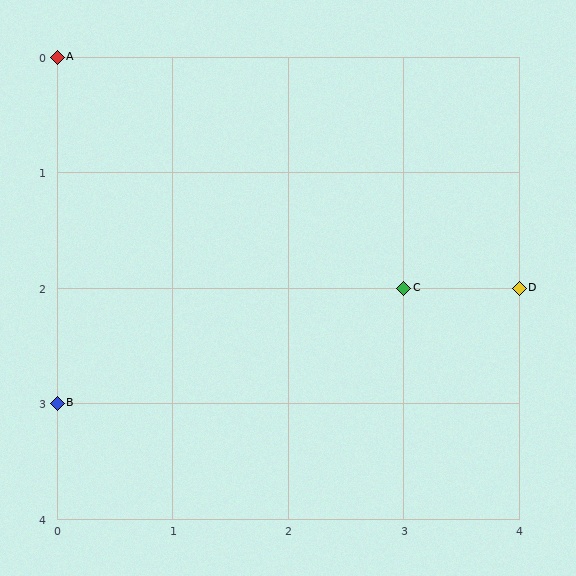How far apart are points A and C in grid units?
Points A and C are 3 columns and 2 rows apart (about 3.6 grid units diagonally).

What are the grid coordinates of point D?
Point D is at grid coordinates (4, 2).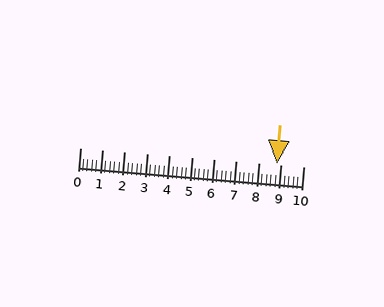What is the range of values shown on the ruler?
The ruler shows values from 0 to 10.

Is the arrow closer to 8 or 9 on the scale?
The arrow is closer to 9.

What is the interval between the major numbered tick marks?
The major tick marks are spaced 1 units apart.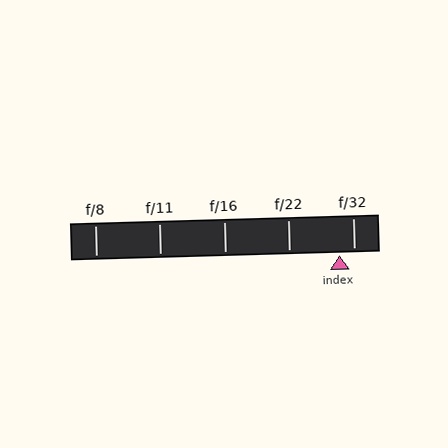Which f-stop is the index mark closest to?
The index mark is closest to f/32.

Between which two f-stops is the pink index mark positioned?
The index mark is between f/22 and f/32.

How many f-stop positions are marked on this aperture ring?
There are 5 f-stop positions marked.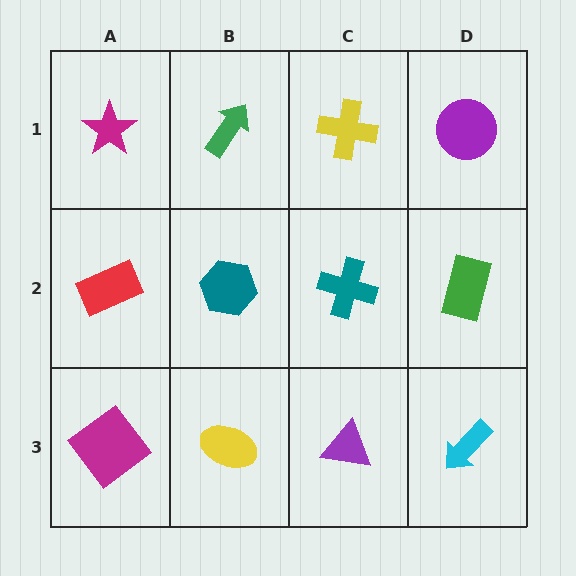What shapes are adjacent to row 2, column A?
A magenta star (row 1, column A), a magenta diamond (row 3, column A), a teal hexagon (row 2, column B).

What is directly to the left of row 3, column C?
A yellow ellipse.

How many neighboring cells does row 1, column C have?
3.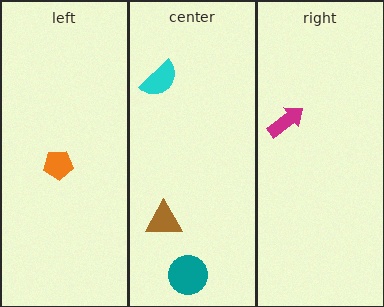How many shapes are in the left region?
1.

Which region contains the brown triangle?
The center region.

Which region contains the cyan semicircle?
The center region.